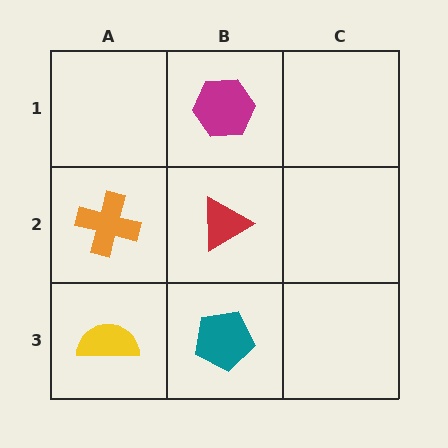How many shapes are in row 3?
2 shapes.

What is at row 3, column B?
A teal pentagon.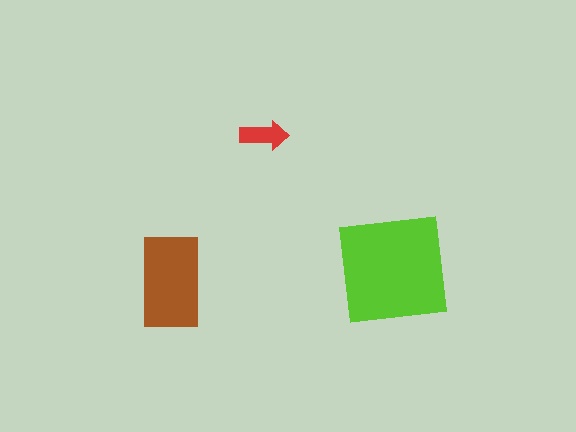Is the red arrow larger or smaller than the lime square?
Smaller.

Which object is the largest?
The lime square.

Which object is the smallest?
The red arrow.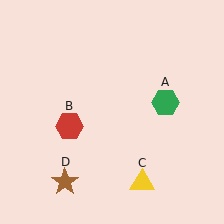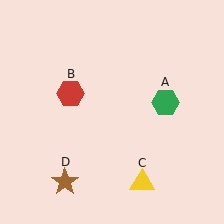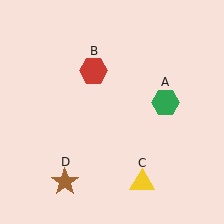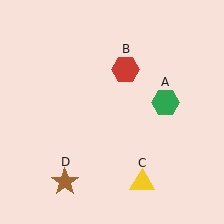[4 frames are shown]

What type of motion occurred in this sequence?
The red hexagon (object B) rotated clockwise around the center of the scene.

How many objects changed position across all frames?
1 object changed position: red hexagon (object B).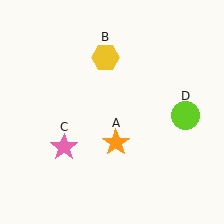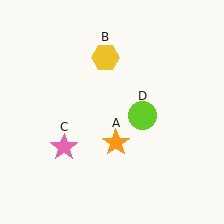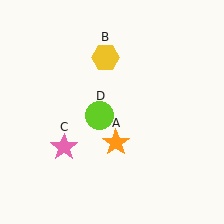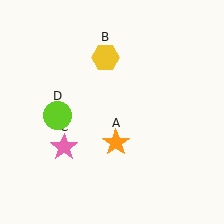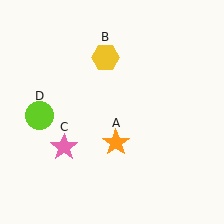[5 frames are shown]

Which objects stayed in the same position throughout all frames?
Orange star (object A) and yellow hexagon (object B) and pink star (object C) remained stationary.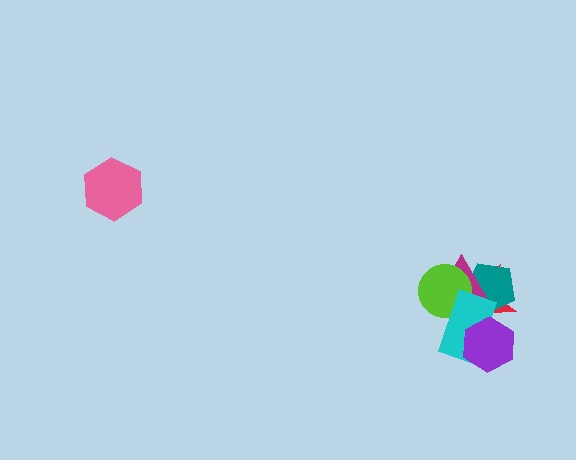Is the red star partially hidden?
Yes, it is partially covered by another shape.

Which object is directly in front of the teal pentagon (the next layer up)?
The magenta triangle is directly in front of the teal pentagon.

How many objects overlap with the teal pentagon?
4 objects overlap with the teal pentagon.